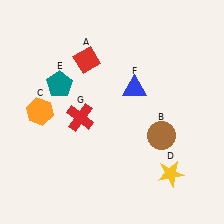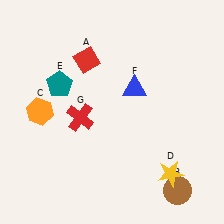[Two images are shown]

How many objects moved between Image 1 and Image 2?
1 object moved between the two images.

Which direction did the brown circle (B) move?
The brown circle (B) moved down.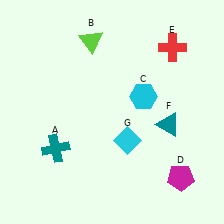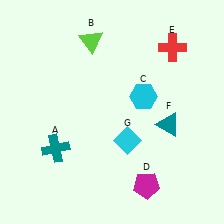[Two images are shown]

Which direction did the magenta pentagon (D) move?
The magenta pentagon (D) moved left.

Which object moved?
The magenta pentagon (D) moved left.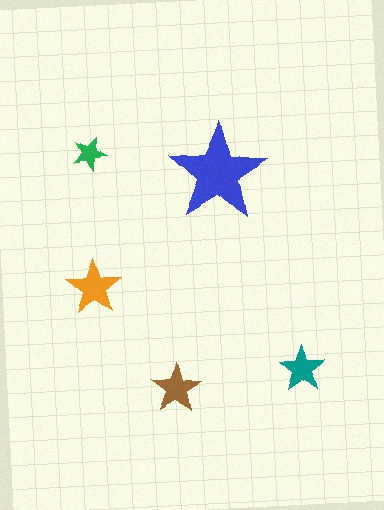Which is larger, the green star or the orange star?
The orange one.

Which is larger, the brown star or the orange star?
The orange one.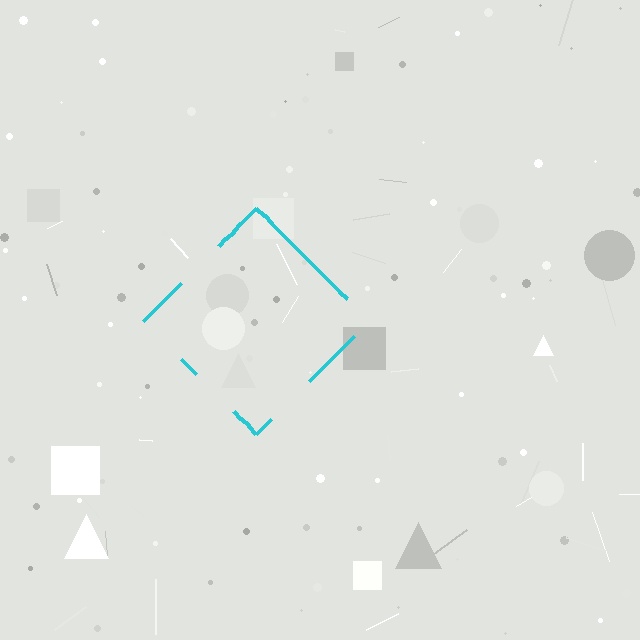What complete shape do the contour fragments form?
The contour fragments form a diamond.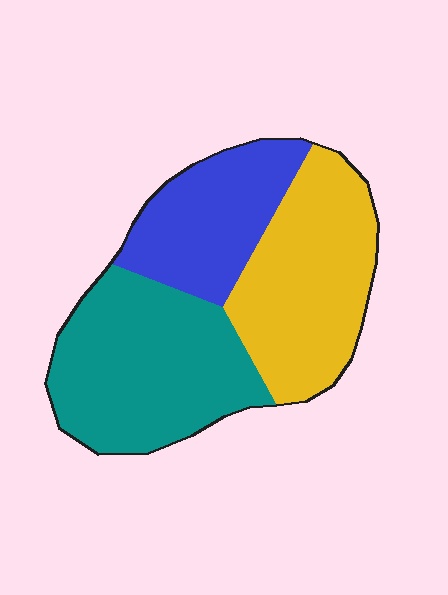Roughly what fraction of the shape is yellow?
Yellow takes up about three eighths (3/8) of the shape.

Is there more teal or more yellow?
Teal.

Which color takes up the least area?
Blue, at roughly 25%.